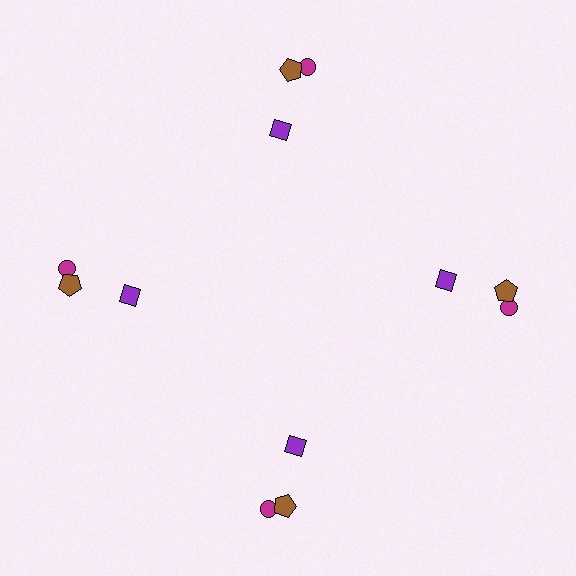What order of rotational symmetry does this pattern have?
This pattern has 4-fold rotational symmetry.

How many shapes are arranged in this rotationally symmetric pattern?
There are 12 shapes, arranged in 4 groups of 3.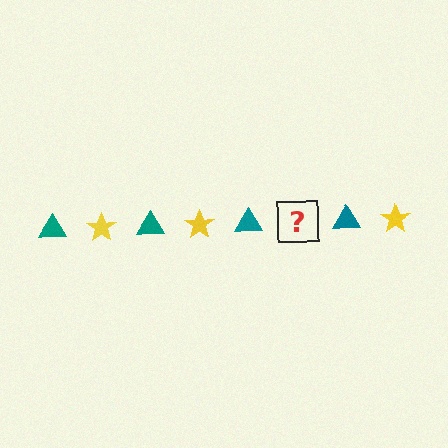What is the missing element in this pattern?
The missing element is a yellow star.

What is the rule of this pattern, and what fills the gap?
The rule is that the pattern alternates between teal triangle and yellow star. The gap should be filled with a yellow star.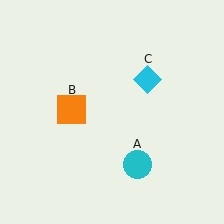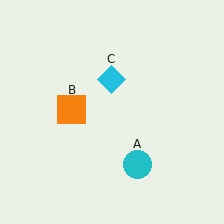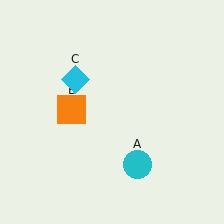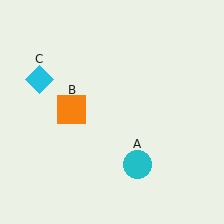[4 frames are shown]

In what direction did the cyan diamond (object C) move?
The cyan diamond (object C) moved left.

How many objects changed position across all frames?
1 object changed position: cyan diamond (object C).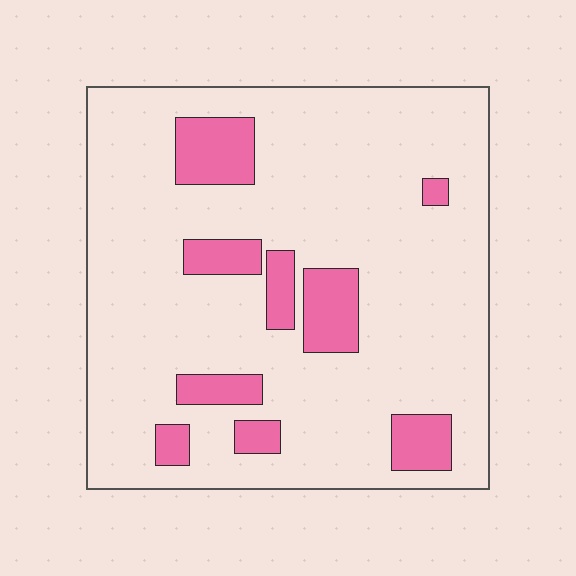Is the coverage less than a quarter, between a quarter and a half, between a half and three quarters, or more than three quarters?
Less than a quarter.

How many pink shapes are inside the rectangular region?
9.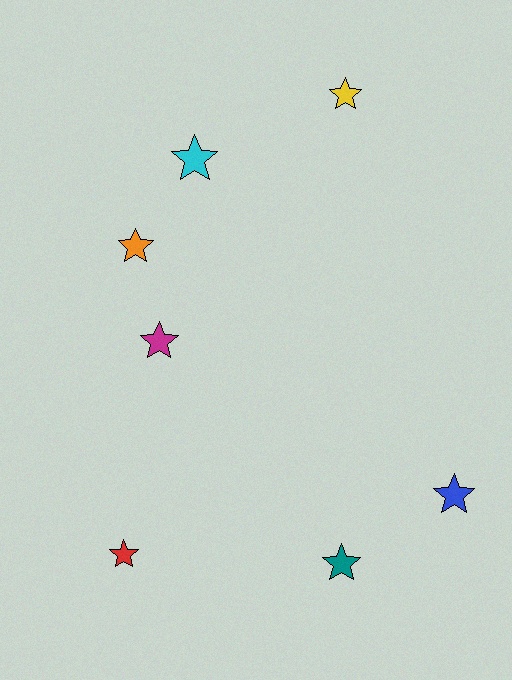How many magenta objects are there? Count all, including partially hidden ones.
There is 1 magenta object.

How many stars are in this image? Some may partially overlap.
There are 7 stars.